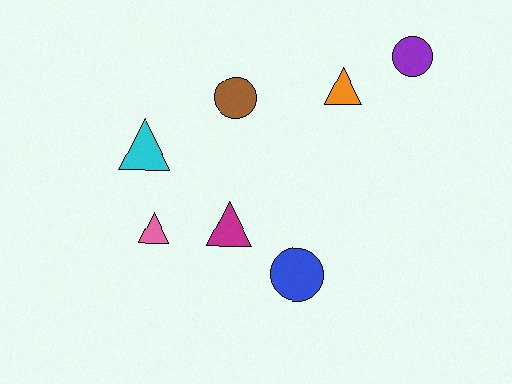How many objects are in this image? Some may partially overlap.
There are 7 objects.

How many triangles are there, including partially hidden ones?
There are 4 triangles.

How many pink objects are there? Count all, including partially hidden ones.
There is 1 pink object.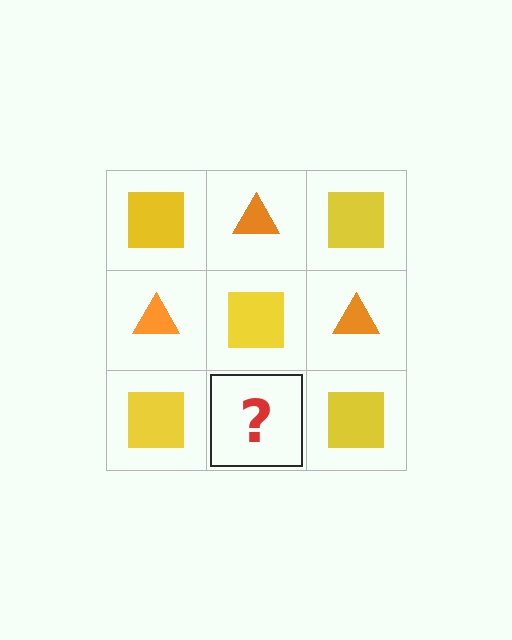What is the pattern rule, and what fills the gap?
The rule is that it alternates yellow square and orange triangle in a checkerboard pattern. The gap should be filled with an orange triangle.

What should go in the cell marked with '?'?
The missing cell should contain an orange triangle.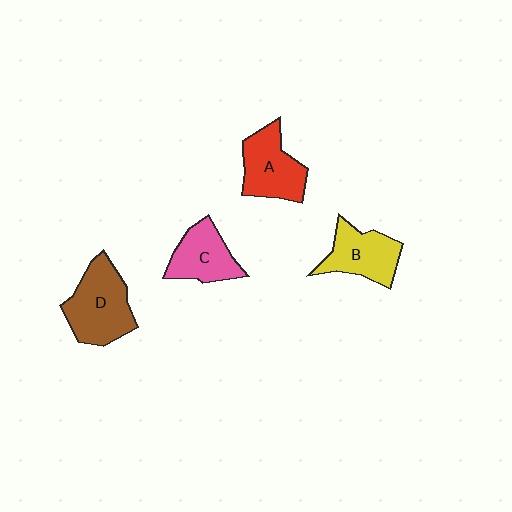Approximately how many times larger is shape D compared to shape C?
Approximately 1.4 times.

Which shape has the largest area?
Shape D (brown).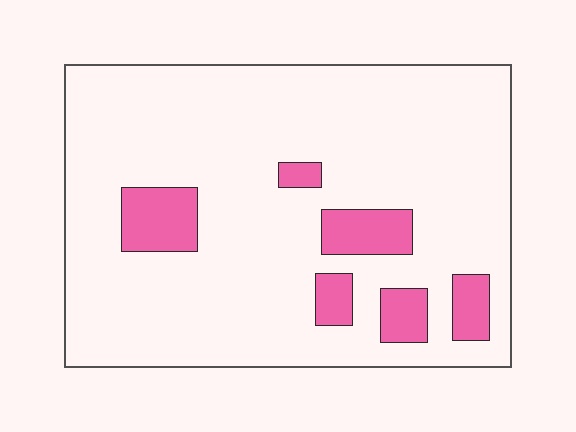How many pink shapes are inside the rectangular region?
6.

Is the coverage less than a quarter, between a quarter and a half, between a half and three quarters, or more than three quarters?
Less than a quarter.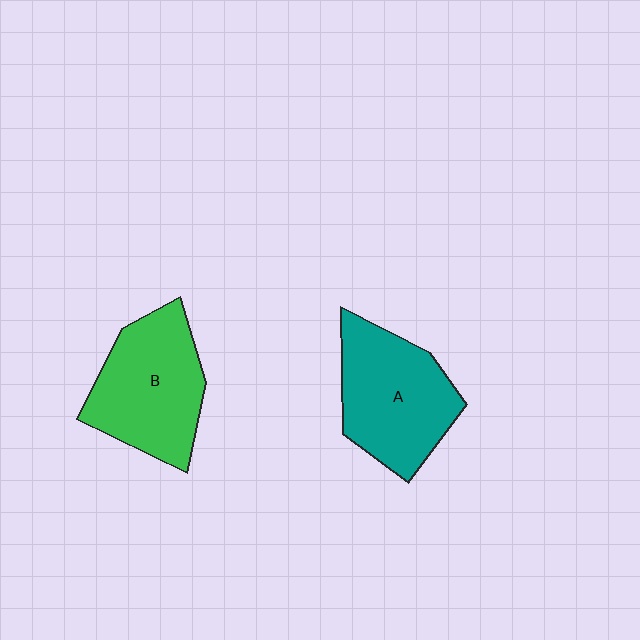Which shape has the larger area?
Shape A (teal).